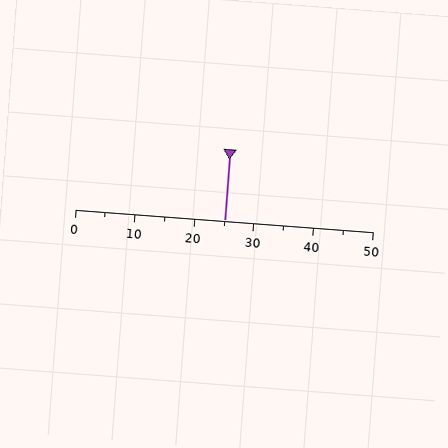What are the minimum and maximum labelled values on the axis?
The axis runs from 0 to 50.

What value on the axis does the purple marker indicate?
The marker indicates approximately 25.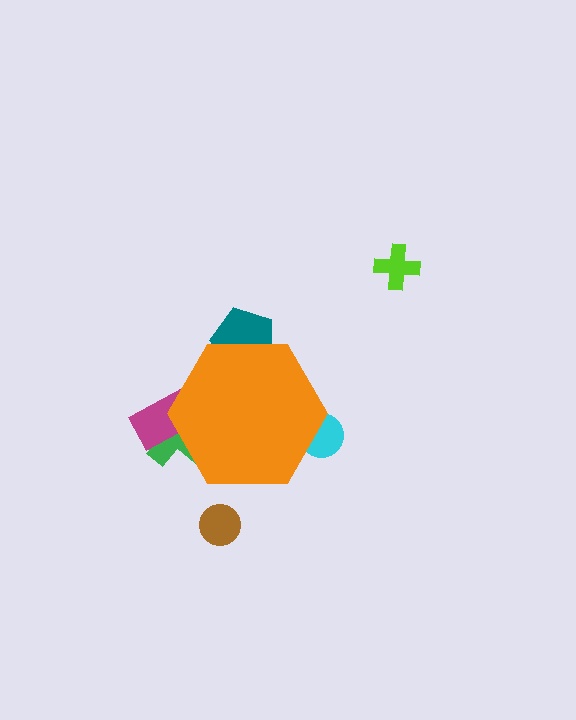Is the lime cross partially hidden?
No, the lime cross is fully visible.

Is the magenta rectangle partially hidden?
Yes, the magenta rectangle is partially hidden behind the orange hexagon.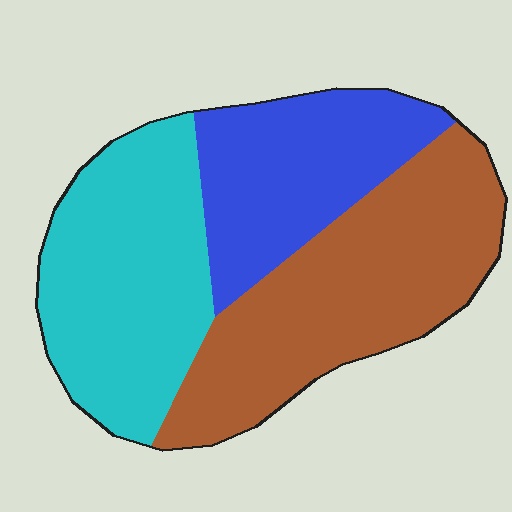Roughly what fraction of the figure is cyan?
Cyan takes up between a third and a half of the figure.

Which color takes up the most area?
Brown, at roughly 40%.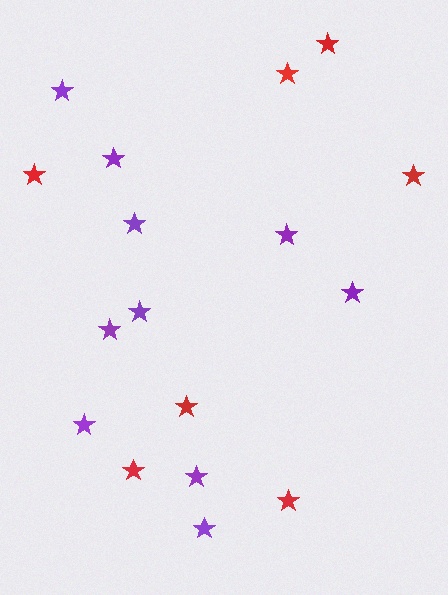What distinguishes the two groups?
There are 2 groups: one group of purple stars (10) and one group of red stars (7).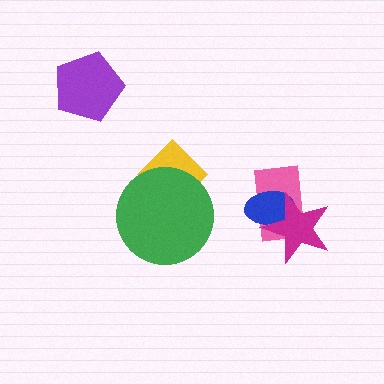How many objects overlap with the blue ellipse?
2 objects overlap with the blue ellipse.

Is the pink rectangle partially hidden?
Yes, it is partially covered by another shape.